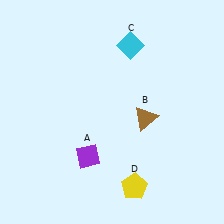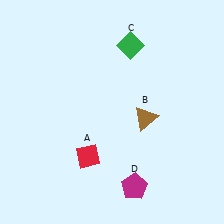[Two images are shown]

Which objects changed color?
A changed from purple to red. C changed from cyan to green. D changed from yellow to magenta.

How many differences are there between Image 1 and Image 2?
There are 3 differences between the two images.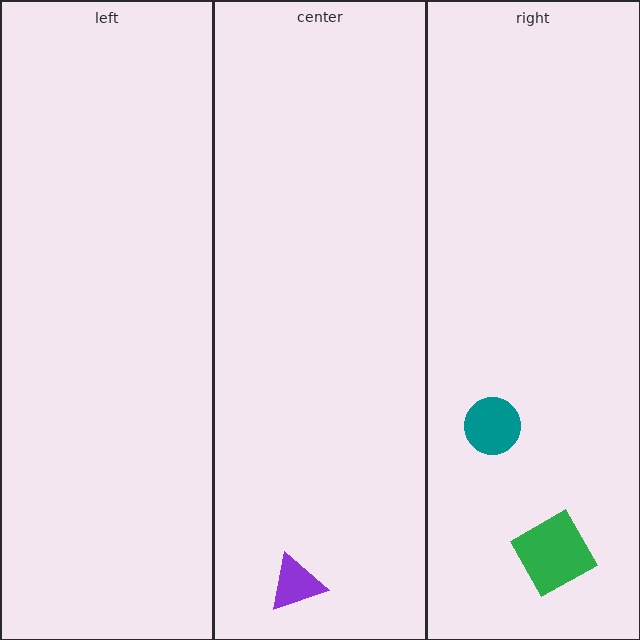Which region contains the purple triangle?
The center region.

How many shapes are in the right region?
2.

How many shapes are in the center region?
1.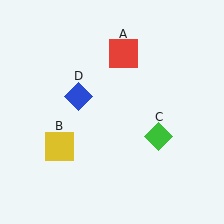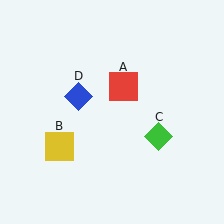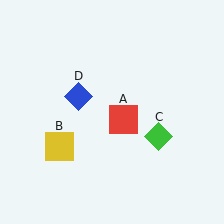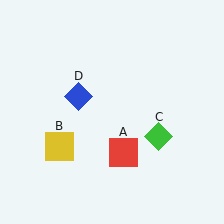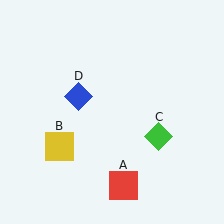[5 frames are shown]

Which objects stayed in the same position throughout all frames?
Yellow square (object B) and green diamond (object C) and blue diamond (object D) remained stationary.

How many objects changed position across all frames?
1 object changed position: red square (object A).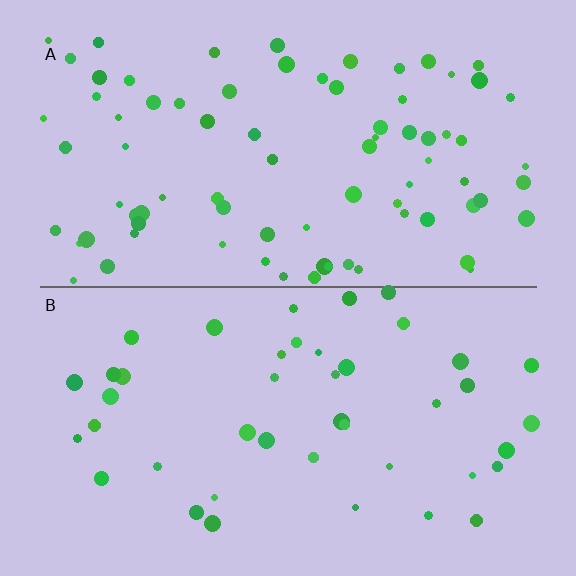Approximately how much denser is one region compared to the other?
Approximately 1.9× — region A over region B.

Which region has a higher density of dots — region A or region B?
A (the top).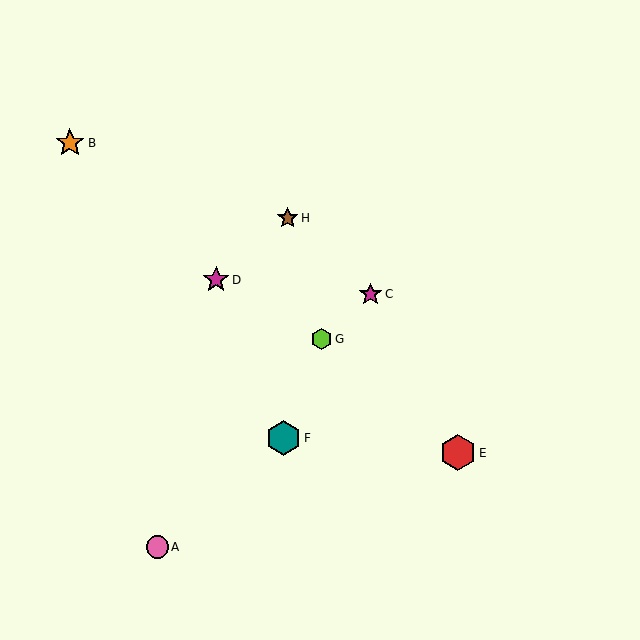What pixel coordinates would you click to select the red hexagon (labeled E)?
Click at (458, 453) to select the red hexagon E.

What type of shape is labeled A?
Shape A is a pink circle.